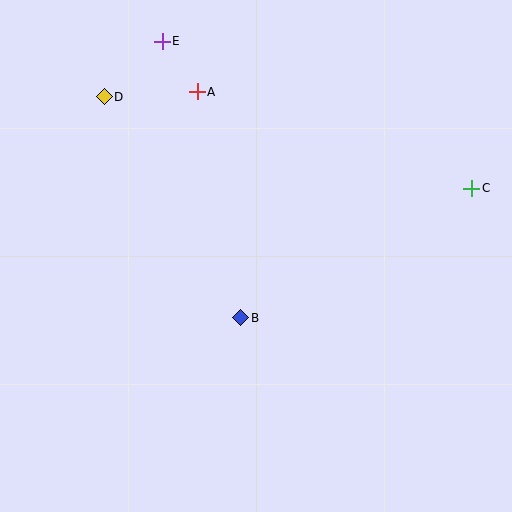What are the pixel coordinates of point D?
Point D is at (104, 97).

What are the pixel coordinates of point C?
Point C is at (472, 188).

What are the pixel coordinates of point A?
Point A is at (197, 92).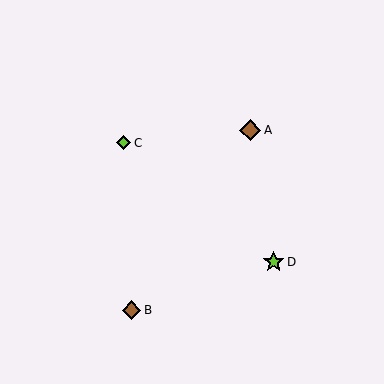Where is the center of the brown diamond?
The center of the brown diamond is at (250, 130).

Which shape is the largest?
The brown diamond (labeled A) is the largest.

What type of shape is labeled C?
Shape C is a lime diamond.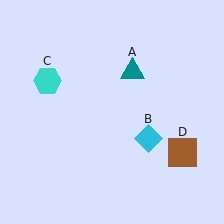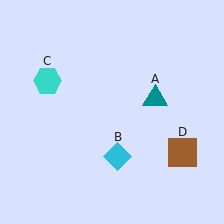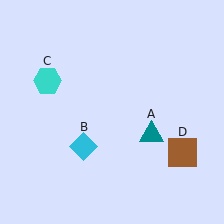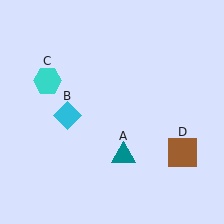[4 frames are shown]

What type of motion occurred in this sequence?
The teal triangle (object A), cyan diamond (object B) rotated clockwise around the center of the scene.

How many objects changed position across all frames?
2 objects changed position: teal triangle (object A), cyan diamond (object B).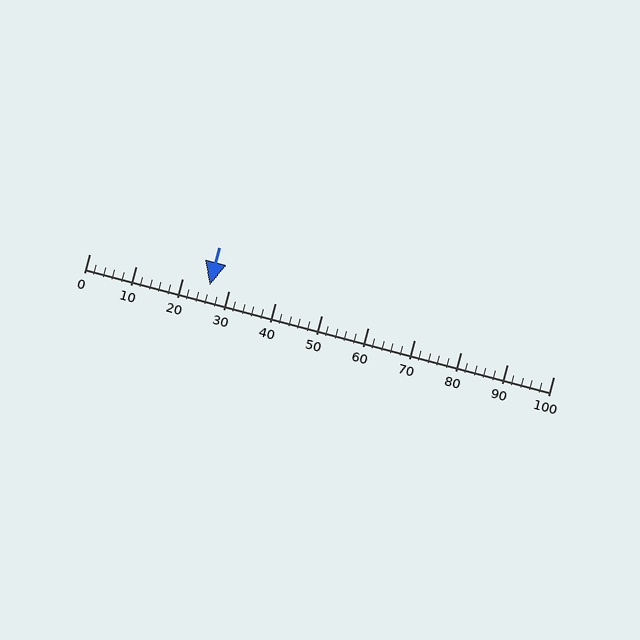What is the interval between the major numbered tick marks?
The major tick marks are spaced 10 units apart.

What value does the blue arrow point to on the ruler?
The blue arrow points to approximately 26.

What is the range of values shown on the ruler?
The ruler shows values from 0 to 100.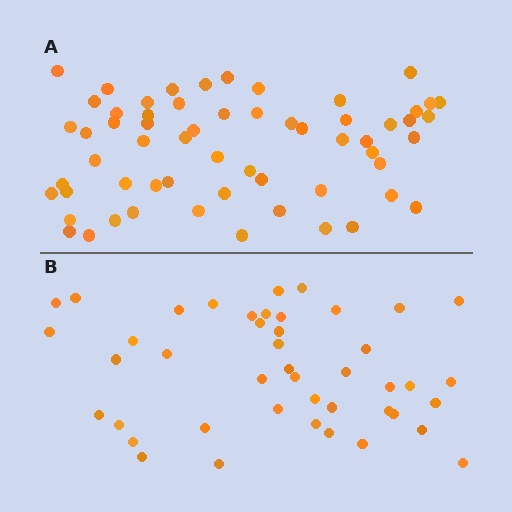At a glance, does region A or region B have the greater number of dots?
Region A (the top region) has more dots.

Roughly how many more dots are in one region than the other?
Region A has approximately 15 more dots than region B.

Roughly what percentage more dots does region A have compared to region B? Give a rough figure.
About 35% more.